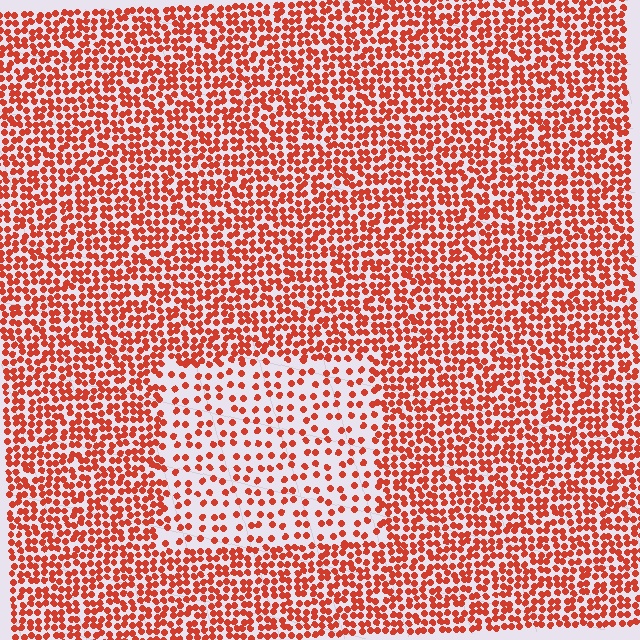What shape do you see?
I see a rectangle.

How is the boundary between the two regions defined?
The boundary is defined by a change in element density (approximately 2.2x ratio). All elements are the same color, size, and shape.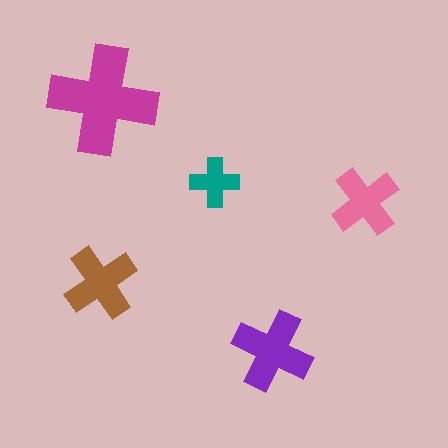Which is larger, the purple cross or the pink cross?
The purple one.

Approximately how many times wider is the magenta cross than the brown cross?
About 1.5 times wider.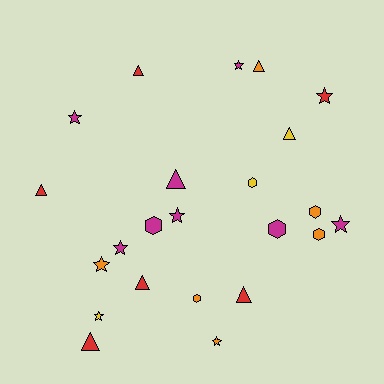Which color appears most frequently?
Magenta, with 8 objects.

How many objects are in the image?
There are 23 objects.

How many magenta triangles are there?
There is 1 magenta triangle.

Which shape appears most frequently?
Star, with 9 objects.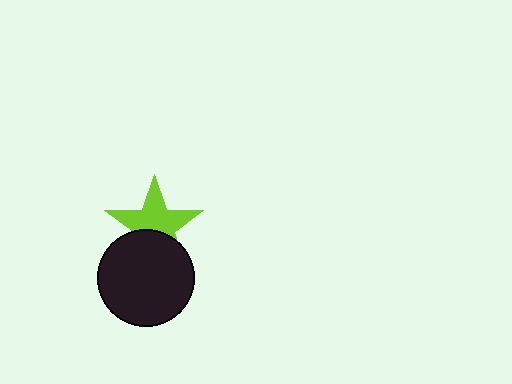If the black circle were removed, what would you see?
You would see the complete lime star.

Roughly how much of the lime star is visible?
About half of it is visible (roughly 62%).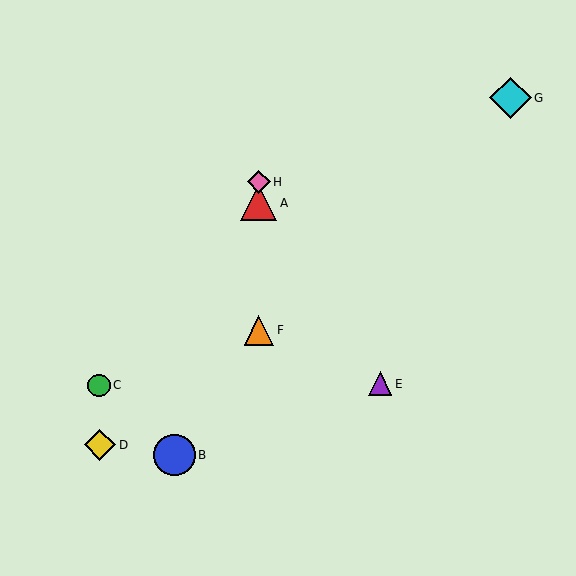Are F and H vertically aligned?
Yes, both are at x≈259.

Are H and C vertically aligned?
No, H is at x≈259 and C is at x≈99.